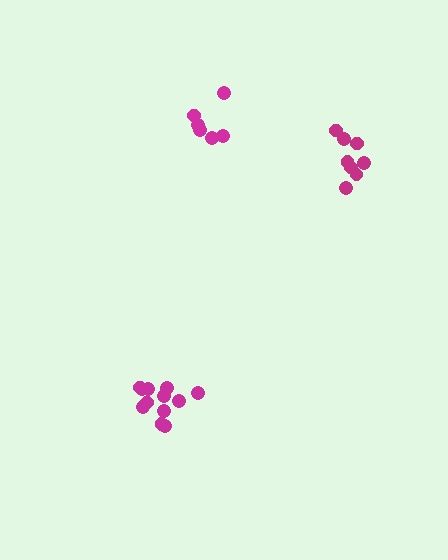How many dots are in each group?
Group 1: 12 dots, Group 2: 8 dots, Group 3: 6 dots (26 total).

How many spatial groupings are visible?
There are 3 spatial groupings.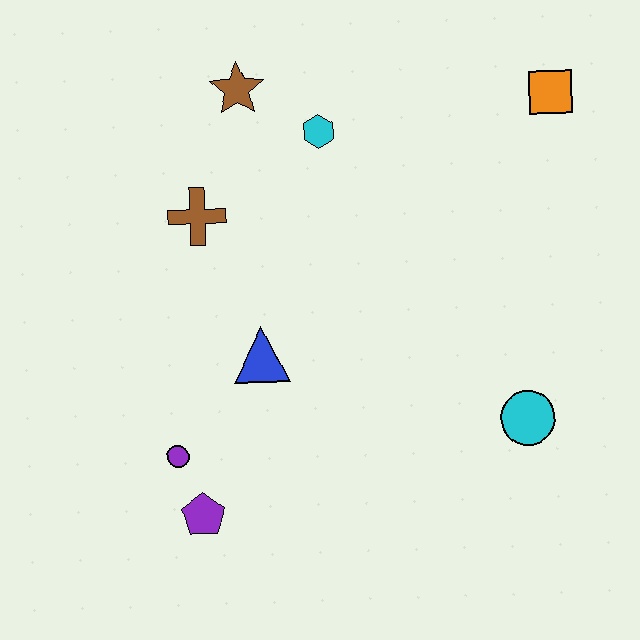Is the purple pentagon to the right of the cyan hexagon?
No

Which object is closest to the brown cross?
The brown star is closest to the brown cross.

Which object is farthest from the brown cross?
The cyan circle is farthest from the brown cross.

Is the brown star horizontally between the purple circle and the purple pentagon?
No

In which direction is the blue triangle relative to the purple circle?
The blue triangle is above the purple circle.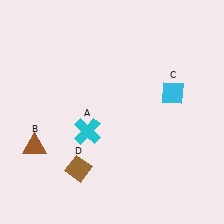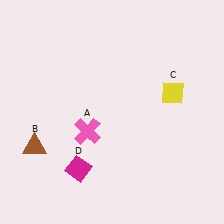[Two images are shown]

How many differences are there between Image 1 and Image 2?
There are 3 differences between the two images.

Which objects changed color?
A changed from cyan to pink. C changed from cyan to yellow. D changed from brown to magenta.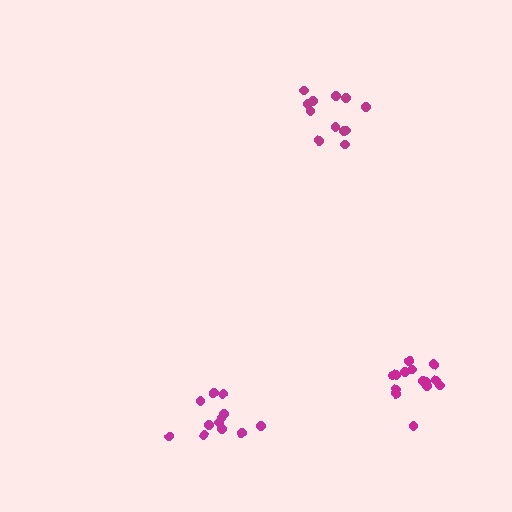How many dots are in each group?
Group 1: 12 dots, Group 2: 14 dots, Group 3: 12 dots (38 total).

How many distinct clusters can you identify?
There are 3 distinct clusters.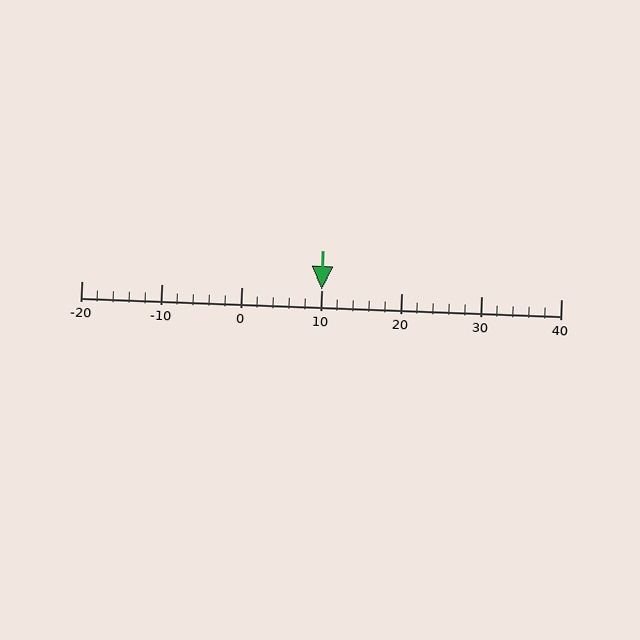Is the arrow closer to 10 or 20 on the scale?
The arrow is closer to 10.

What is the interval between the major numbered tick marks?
The major tick marks are spaced 10 units apart.